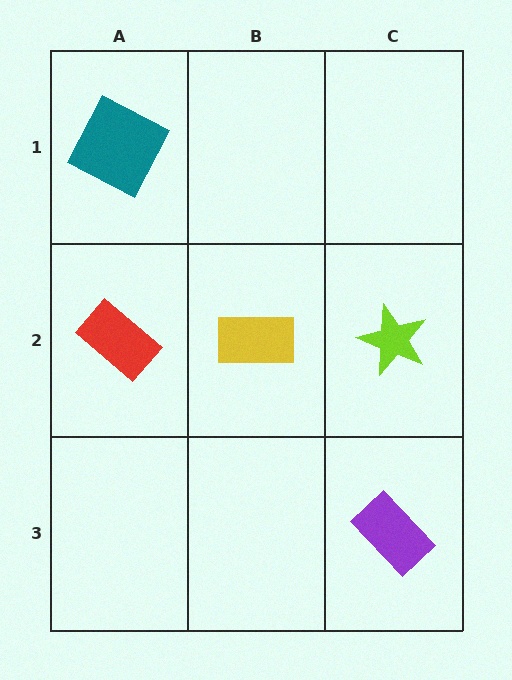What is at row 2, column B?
A yellow rectangle.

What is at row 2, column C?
A lime star.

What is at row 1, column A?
A teal square.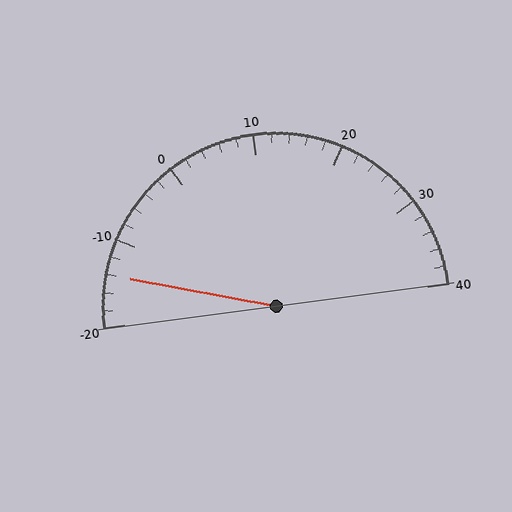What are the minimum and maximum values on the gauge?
The gauge ranges from -20 to 40.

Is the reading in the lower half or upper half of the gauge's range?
The reading is in the lower half of the range (-20 to 40).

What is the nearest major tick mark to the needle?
The nearest major tick mark is -10.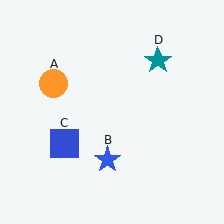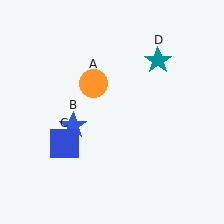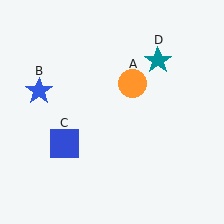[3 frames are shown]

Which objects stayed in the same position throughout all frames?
Blue square (object C) and teal star (object D) remained stationary.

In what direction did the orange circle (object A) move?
The orange circle (object A) moved right.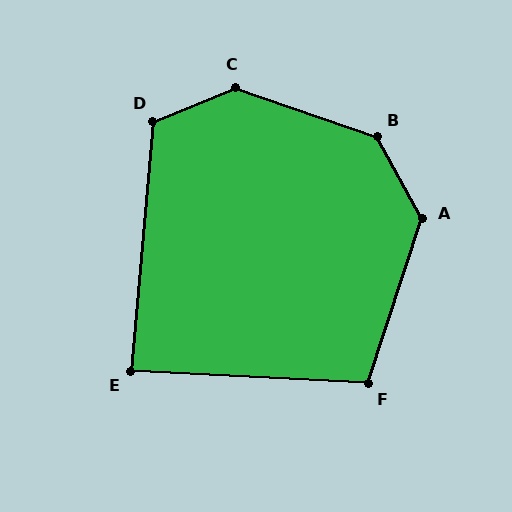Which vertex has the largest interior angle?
C, at approximately 139 degrees.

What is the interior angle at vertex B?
Approximately 138 degrees (obtuse).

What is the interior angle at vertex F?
Approximately 105 degrees (obtuse).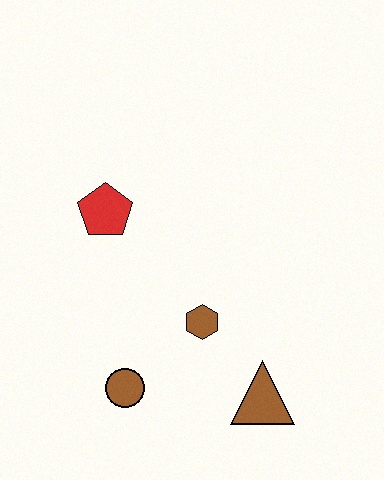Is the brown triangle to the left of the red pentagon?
No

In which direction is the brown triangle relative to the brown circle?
The brown triangle is to the right of the brown circle.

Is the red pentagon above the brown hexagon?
Yes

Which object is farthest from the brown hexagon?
The red pentagon is farthest from the brown hexagon.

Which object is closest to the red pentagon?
The brown hexagon is closest to the red pentagon.